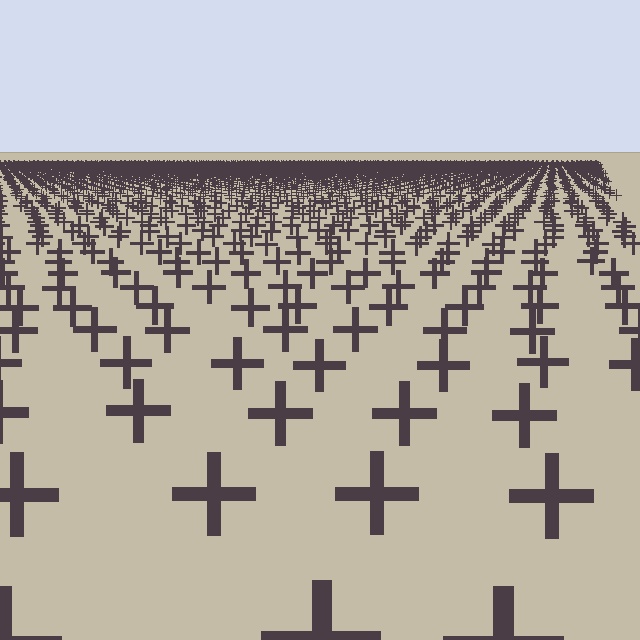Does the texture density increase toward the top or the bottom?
Density increases toward the top.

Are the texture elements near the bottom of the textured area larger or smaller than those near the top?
Larger. Near the bottom, elements are closer to the viewer and appear at a bigger on-screen size.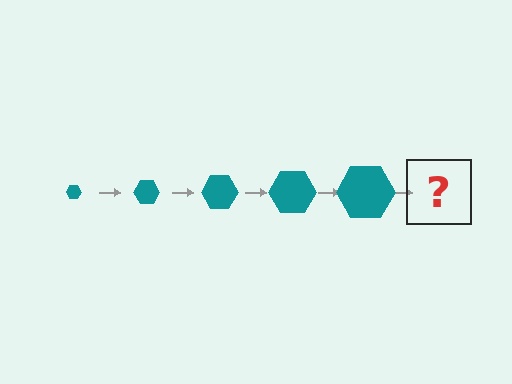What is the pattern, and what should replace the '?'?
The pattern is that the hexagon gets progressively larger each step. The '?' should be a teal hexagon, larger than the previous one.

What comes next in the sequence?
The next element should be a teal hexagon, larger than the previous one.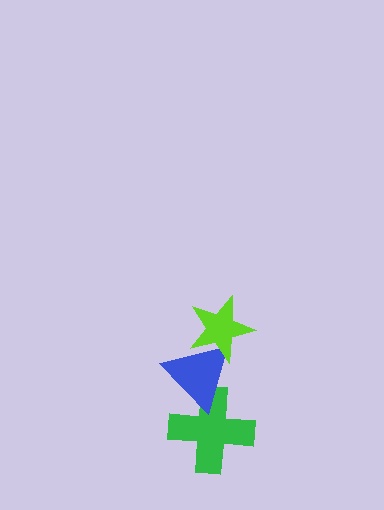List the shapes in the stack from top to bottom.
From top to bottom: the lime star, the blue triangle, the green cross.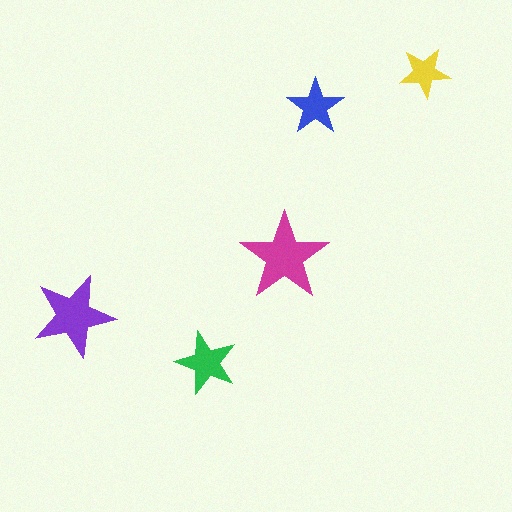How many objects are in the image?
There are 5 objects in the image.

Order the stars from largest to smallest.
the magenta one, the purple one, the green one, the blue one, the yellow one.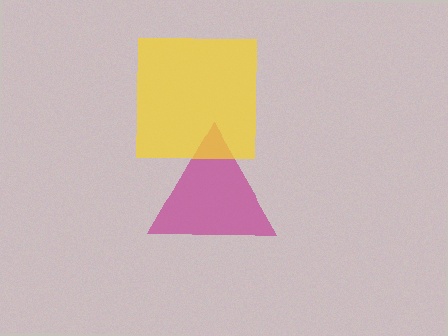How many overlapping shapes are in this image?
There are 2 overlapping shapes in the image.